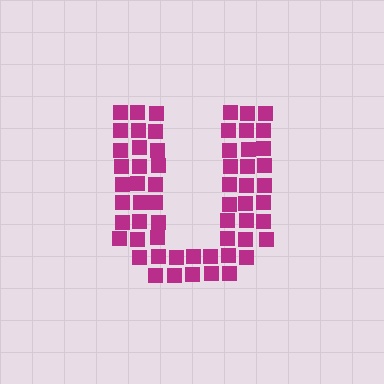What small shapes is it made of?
It is made of small squares.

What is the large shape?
The large shape is the letter U.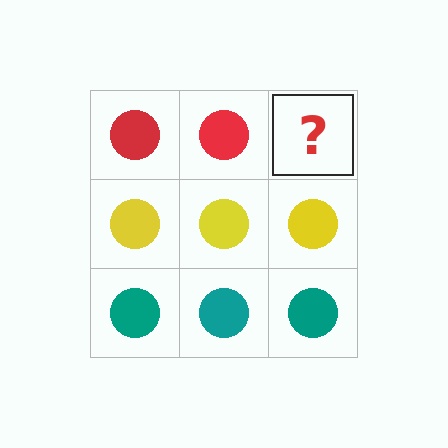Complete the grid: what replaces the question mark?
The question mark should be replaced with a red circle.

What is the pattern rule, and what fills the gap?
The rule is that each row has a consistent color. The gap should be filled with a red circle.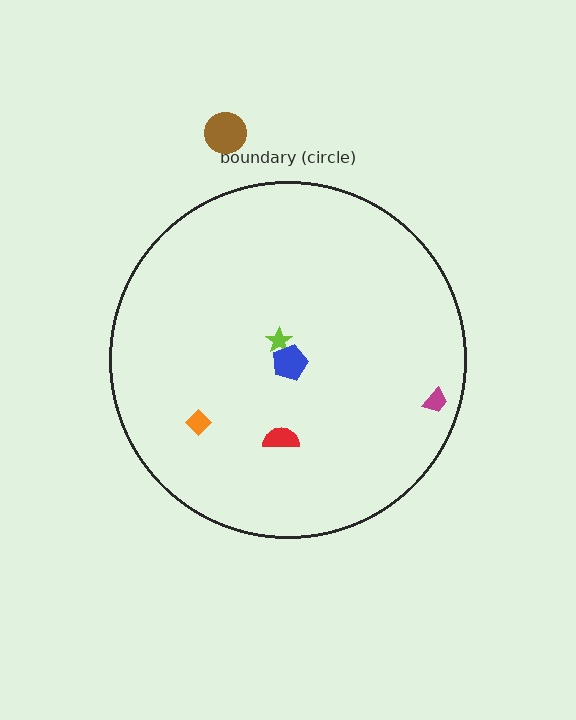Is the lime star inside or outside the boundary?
Inside.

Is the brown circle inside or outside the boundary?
Outside.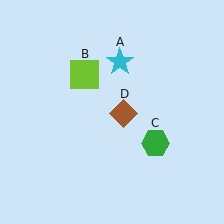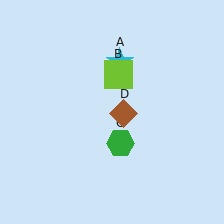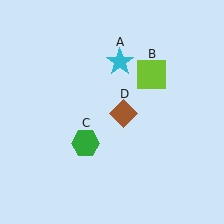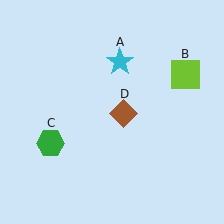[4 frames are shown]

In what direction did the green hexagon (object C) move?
The green hexagon (object C) moved left.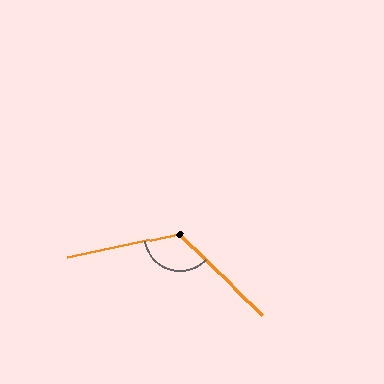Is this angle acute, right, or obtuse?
It is obtuse.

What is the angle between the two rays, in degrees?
Approximately 125 degrees.